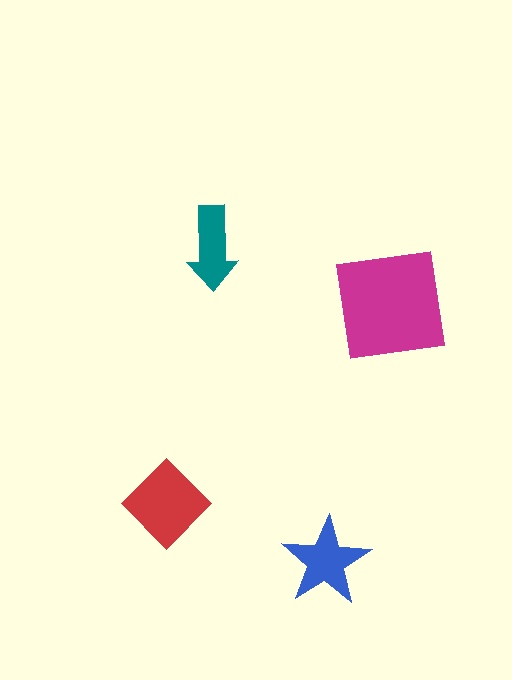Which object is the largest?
The magenta square.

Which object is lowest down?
The blue star is bottommost.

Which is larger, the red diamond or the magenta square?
The magenta square.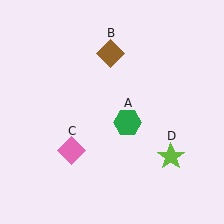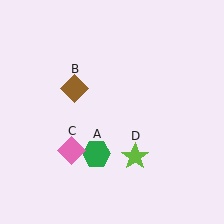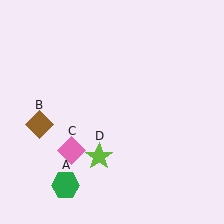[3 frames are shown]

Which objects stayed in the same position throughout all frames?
Pink diamond (object C) remained stationary.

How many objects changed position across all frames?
3 objects changed position: green hexagon (object A), brown diamond (object B), lime star (object D).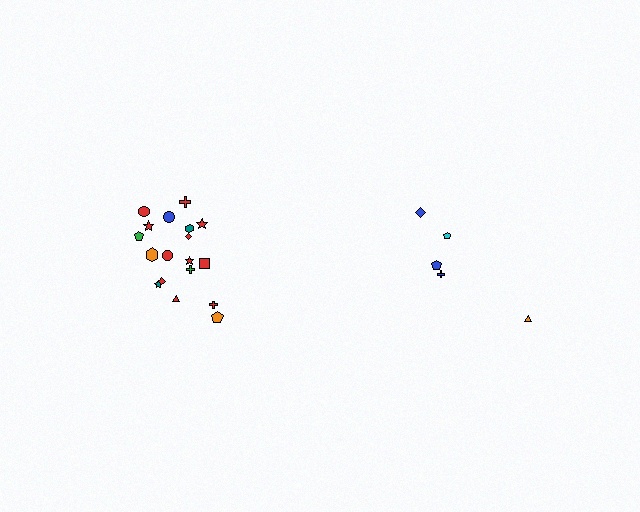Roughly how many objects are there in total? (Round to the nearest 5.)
Roughly 25 objects in total.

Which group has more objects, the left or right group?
The left group.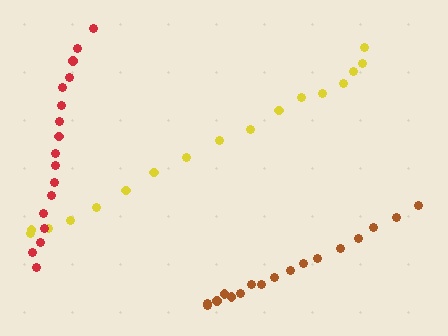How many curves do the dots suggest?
There are 3 distinct paths.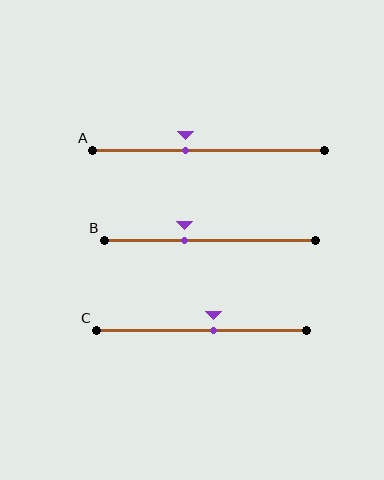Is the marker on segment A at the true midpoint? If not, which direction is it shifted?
No, the marker on segment A is shifted to the left by about 10% of the segment length.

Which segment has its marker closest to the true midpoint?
Segment C has its marker closest to the true midpoint.